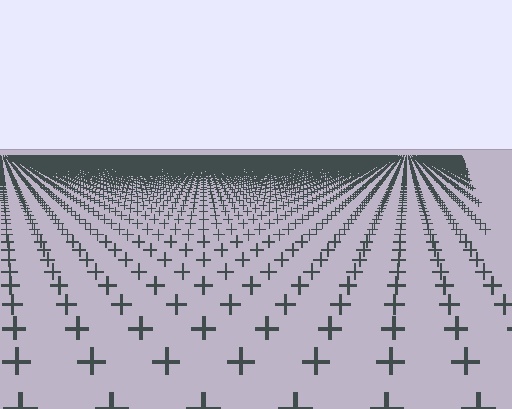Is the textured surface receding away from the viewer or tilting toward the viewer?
The surface is receding away from the viewer. Texture elements get smaller and denser toward the top.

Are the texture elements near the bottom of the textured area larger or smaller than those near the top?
Larger. Near the bottom, elements are closer to the viewer and appear at a bigger on-screen size.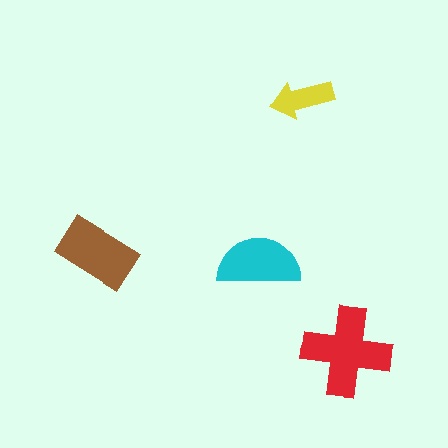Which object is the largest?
The red cross.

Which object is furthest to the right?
The red cross is rightmost.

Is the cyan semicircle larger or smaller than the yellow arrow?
Larger.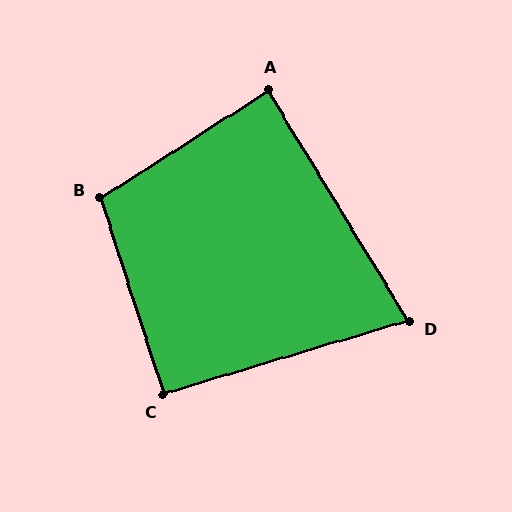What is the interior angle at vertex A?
Approximately 89 degrees (approximately right).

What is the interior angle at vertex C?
Approximately 91 degrees (approximately right).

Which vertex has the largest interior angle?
B, at approximately 105 degrees.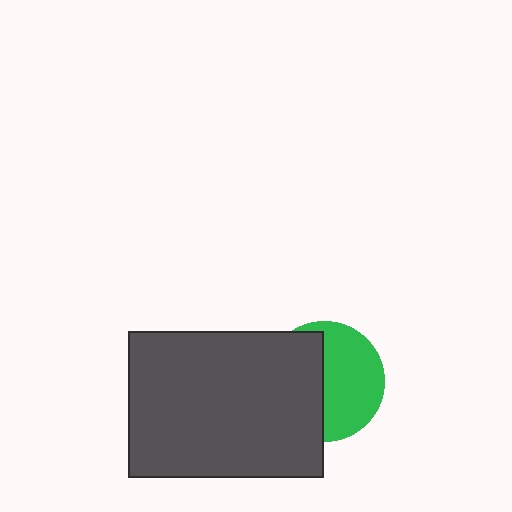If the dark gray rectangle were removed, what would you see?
You would see the complete green circle.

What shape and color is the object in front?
The object in front is a dark gray rectangle.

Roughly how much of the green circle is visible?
About half of it is visible (roughly 53%).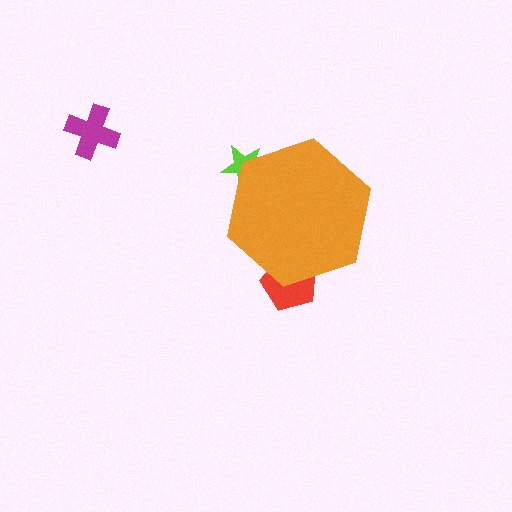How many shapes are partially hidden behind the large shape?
2 shapes are partially hidden.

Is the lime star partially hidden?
Yes, the lime star is partially hidden behind the orange hexagon.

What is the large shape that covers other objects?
An orange hexagon.